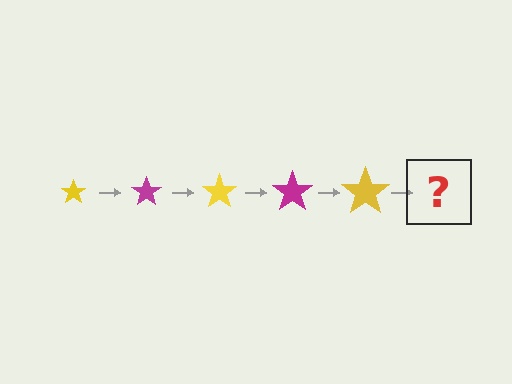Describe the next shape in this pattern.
It should be a magenta star, larger than the previous one.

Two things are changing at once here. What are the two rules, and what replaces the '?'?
The two rules are that the star grows larger each step and the color cycles through yellow and magenta. The '?' should be a magenta star, larger than the previous one.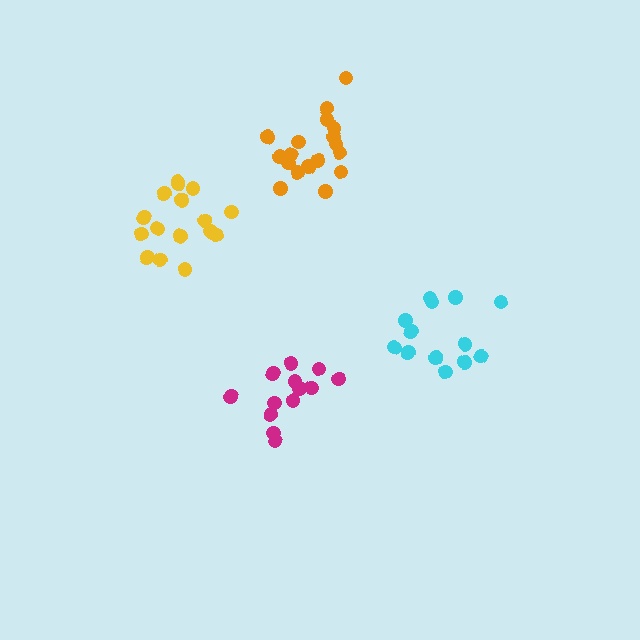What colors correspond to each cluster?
The clusters are colored: orange, cyan, yellow, magenta.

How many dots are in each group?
Group 1: 18 dots, Group 2: 13 dots, Group 3: 18 dots, Group 4: 13 dots (62 total).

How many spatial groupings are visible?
There are 4 spatial groupings.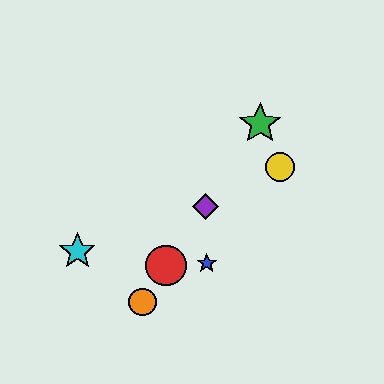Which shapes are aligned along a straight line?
The red circle, the green star, the purple diamond, the orange circle are aligned along a straight line.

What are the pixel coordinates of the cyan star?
The cyan star is at (77, 252).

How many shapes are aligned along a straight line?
4 shapes (the red circle, the green star, the purple diamond, the orange circle) are aligned along a straight line.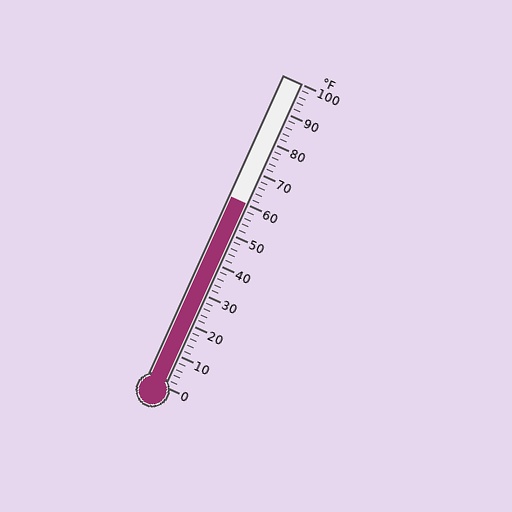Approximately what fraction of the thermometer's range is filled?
The thermometer is filled to approximately 60% of its range.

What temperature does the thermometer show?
The thermometer shows approximately 60°F.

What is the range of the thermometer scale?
The thermometer scale ranges from 0°F to 100°F.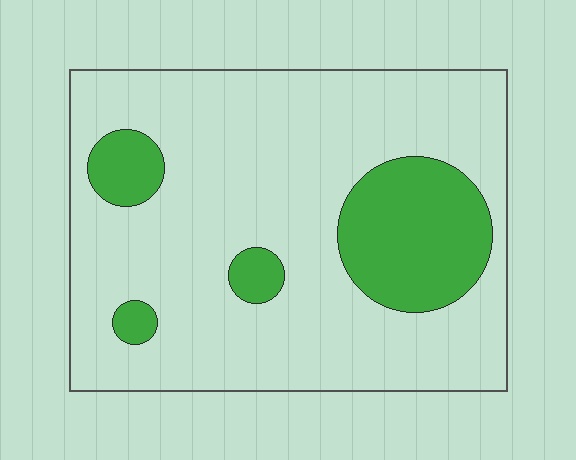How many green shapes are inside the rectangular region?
4.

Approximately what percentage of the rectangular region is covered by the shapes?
Approximately 20%.